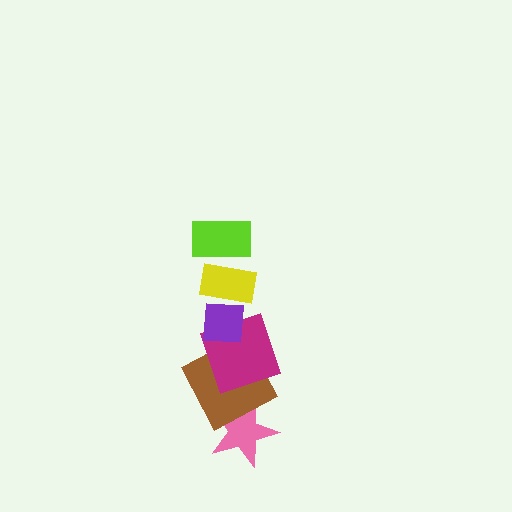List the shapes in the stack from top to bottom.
From top to bottom: the lime rectangle, the yellow rectangle, the purple square, the magenta square, the brown square, the pink star.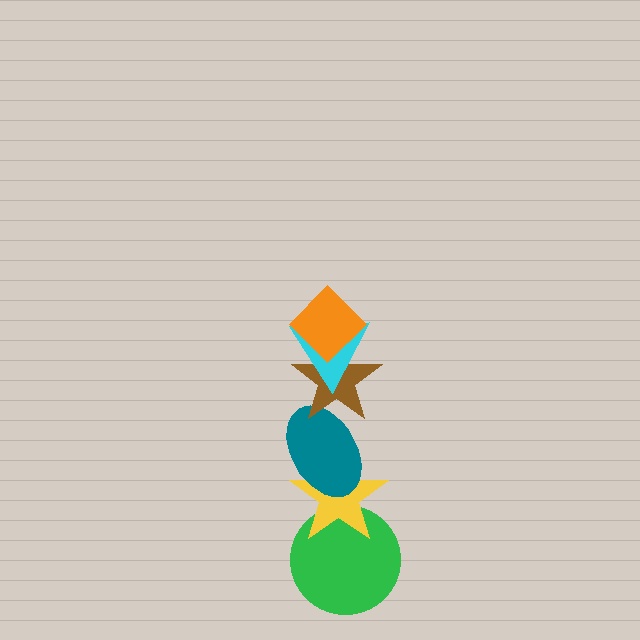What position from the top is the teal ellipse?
The teal ellipse is 4th from the top.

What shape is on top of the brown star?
The cyan triangle is on top of the brown star.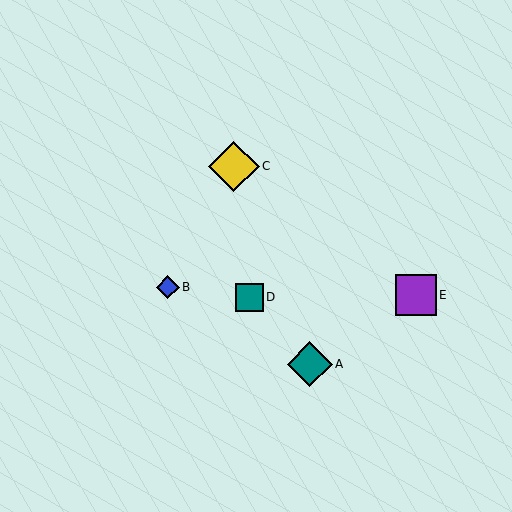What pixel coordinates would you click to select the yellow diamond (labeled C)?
Click at (234, 166) to select the yellow diamond C.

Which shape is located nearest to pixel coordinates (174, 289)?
The blue diamond (labeled B) at (168, 287) is nearest to that location.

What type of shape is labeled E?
Shape E is a purple square.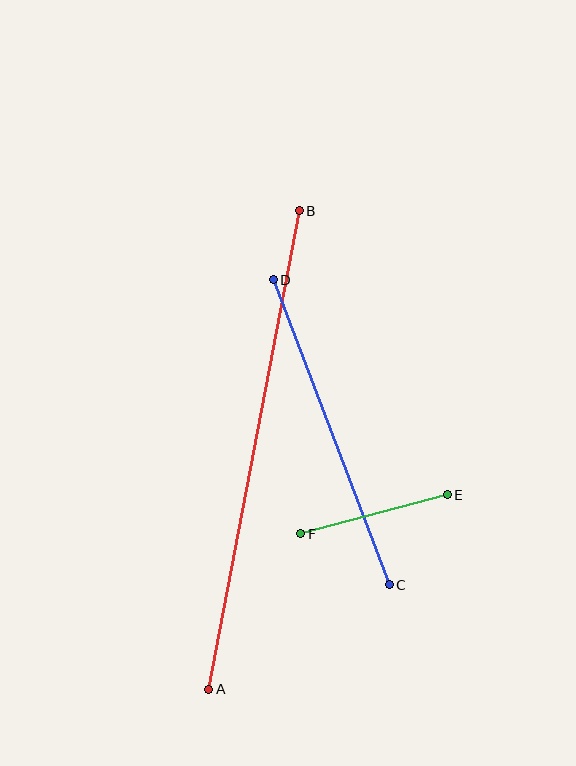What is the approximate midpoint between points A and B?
The midpoint is at approximately (254, 450) pixels.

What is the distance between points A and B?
The distance is approximately 487 pixels.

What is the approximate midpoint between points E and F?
The midpoint is at approximately (374, 514) pixels.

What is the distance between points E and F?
The distance is approximately 152 pixels.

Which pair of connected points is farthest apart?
Points A and B are farthest apart.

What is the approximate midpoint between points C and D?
The midpoint is at approximately (331, 432) pixels.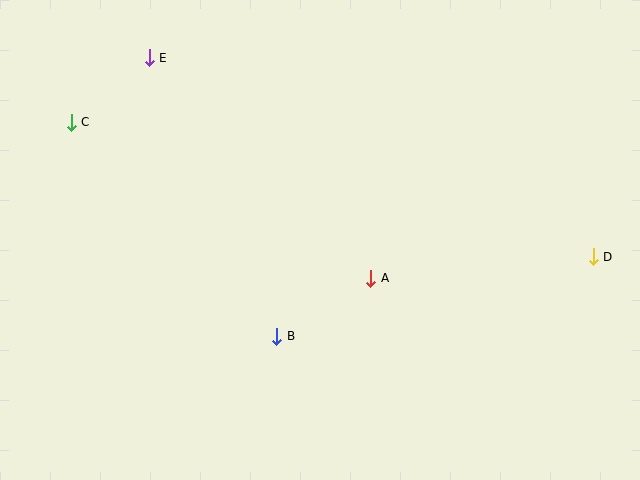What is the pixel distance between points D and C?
The distance between D and C is 539 pixels.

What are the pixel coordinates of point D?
Point D is at (593, 257).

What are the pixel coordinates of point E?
Point E is at (149, 58).